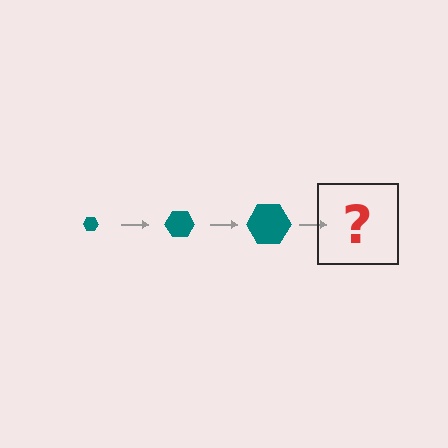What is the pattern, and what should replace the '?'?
The pattern is that the hexagon gets progressively larger each step. The '?' should be a teal hexagon, larger than the previous one.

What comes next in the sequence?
The next element should be a teal hexagon, larger than the previous one.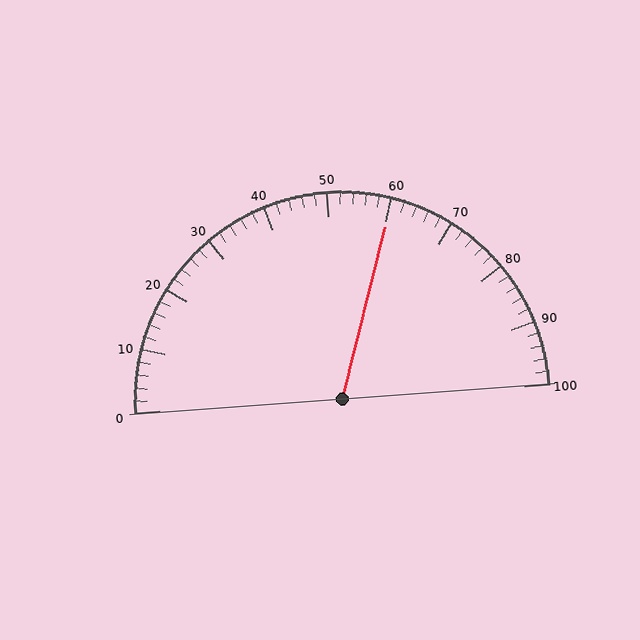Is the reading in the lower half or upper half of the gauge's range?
The reading is in the upper half of the range (0 to 100).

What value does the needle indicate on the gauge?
The needle indicates approximately 60.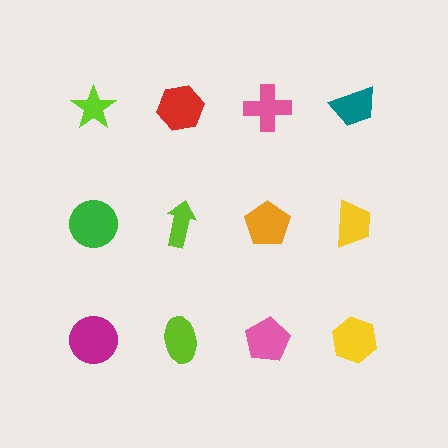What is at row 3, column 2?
A lime ellipse.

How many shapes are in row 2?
4 shapes.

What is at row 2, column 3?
An orange pentagon.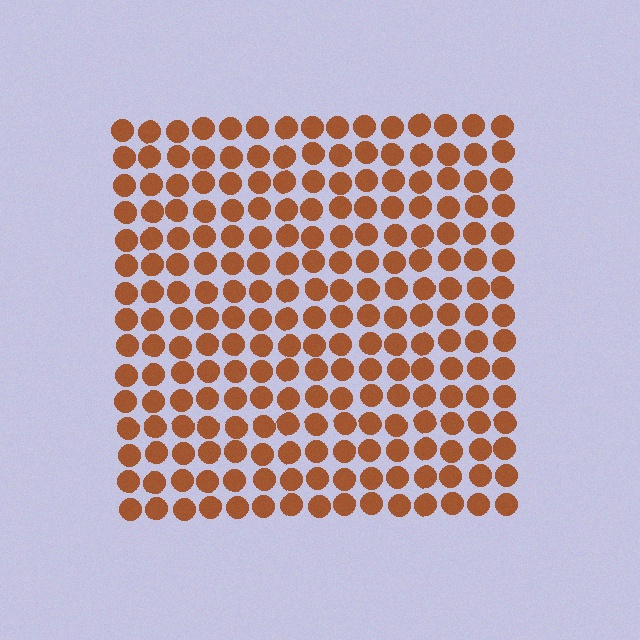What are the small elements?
The small elements are circles.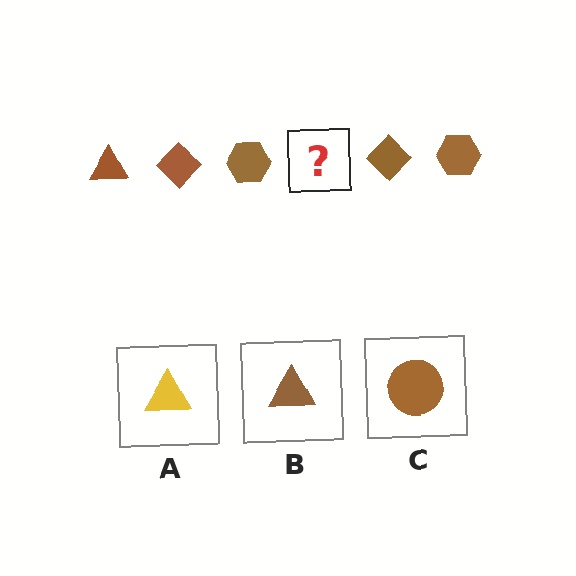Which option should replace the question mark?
Option B.